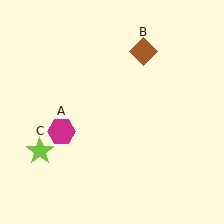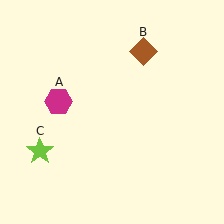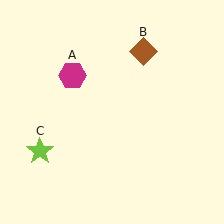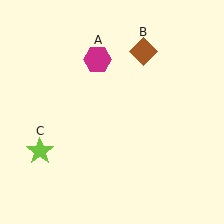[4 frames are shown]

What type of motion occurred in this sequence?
The magenta hexagon (object A) rotated clockwise around the center of the scene.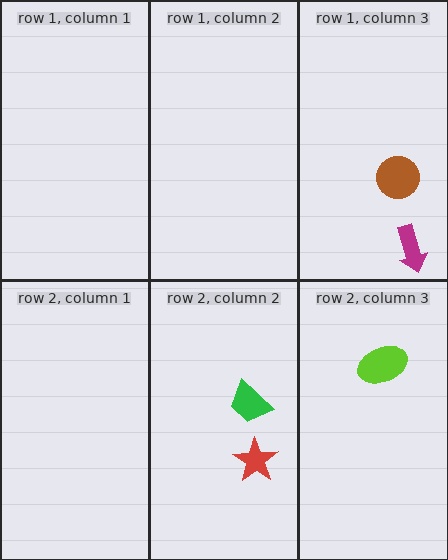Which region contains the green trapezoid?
The row 2, column 2 region.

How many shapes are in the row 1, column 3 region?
2.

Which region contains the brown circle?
The row 1, column 3 region.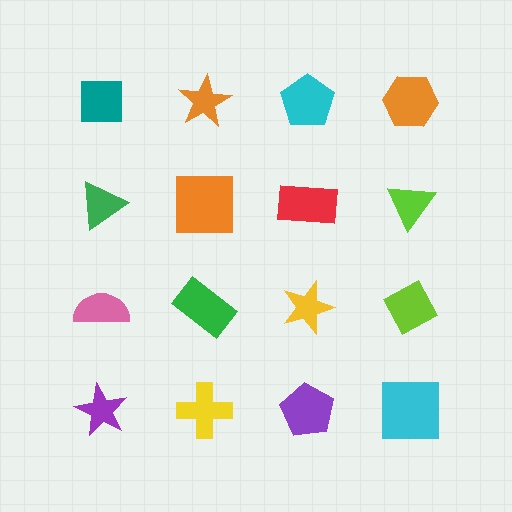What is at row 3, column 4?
A lime diamond.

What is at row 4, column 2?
A yellow cross.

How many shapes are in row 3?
4 shapes.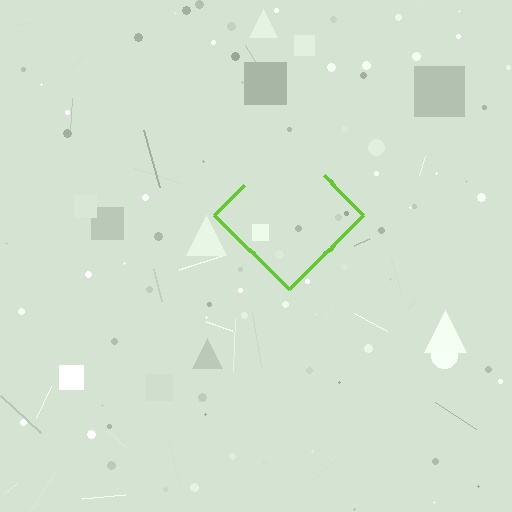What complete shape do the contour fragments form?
The contour fragments form a diamond.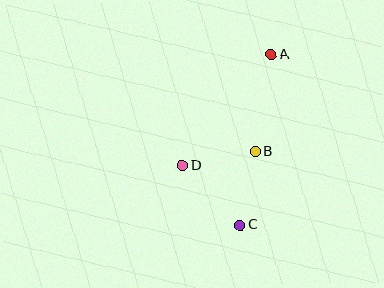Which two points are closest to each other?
Points B and D are closest to each other.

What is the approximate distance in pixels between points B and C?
The distance between B and C is approximately 75 pixels.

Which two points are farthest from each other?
Points A and C are farthest from each other.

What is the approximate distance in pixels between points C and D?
The distance between C and D is approximately 83 pixels.